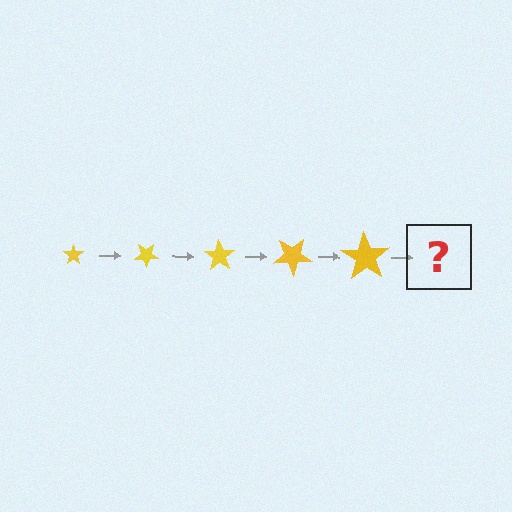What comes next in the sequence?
The next element should be a star, larger than the previous one and rotated 175 degrees from the start.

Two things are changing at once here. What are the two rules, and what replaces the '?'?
The two rules are that the star grows larger each step and it rotates 35 degrees each step. The '?' should be a star, larger than the previous one and rotated 175 degrees from the start.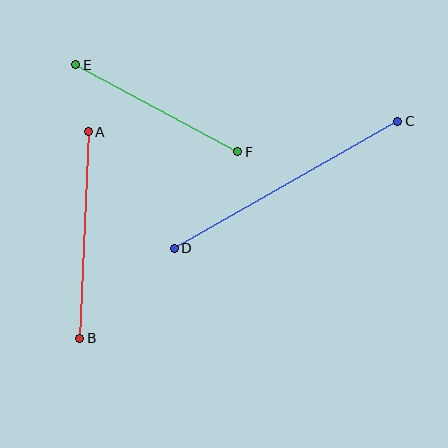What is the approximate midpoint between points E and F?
The midpoint is at approximately (157, 108) pixels.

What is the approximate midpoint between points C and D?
The midpoint is at approximately (286, 185) pixels.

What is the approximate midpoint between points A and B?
The midpoint is at approximately (84, 235) pixels.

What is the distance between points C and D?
The distance is approximately 257 pixels.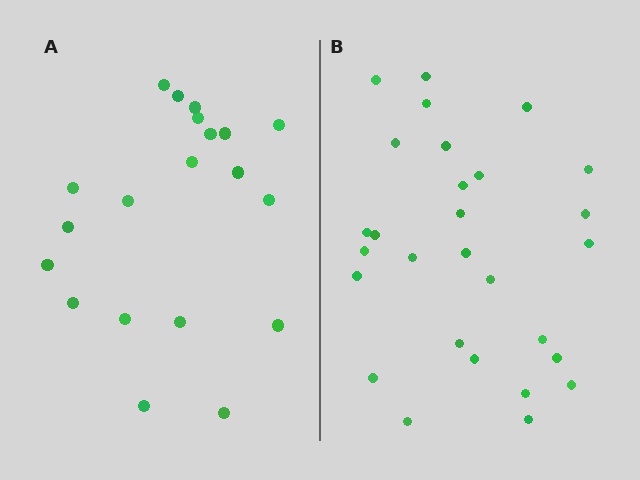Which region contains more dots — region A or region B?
Region B (the right region) has more dots.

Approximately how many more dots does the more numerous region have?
Region B has roughly 8 or so more dots than region A.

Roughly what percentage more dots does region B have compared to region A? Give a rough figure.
About 40% more.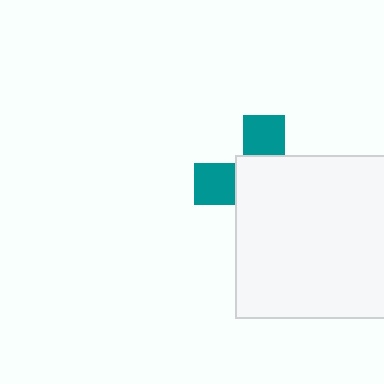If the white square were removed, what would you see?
You would see the complete teal cross.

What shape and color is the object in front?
The object in front is a white square.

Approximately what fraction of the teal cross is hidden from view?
Roughly 65% of the teal cross is hidden behind the white square.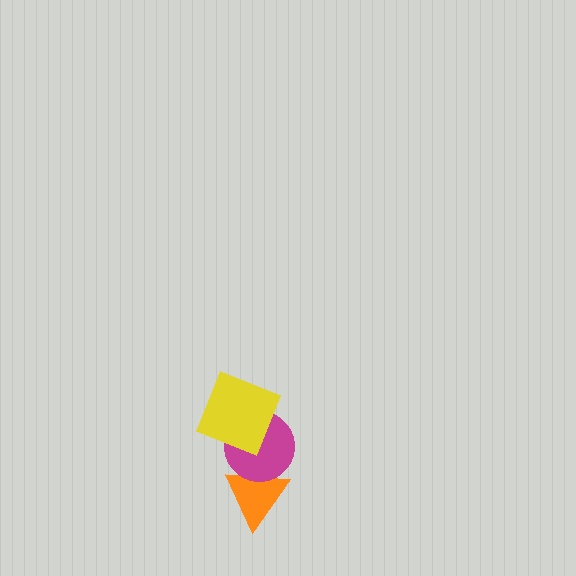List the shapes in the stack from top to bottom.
From top to bottom: the yellow square, the magenta circle, the orange triangle.